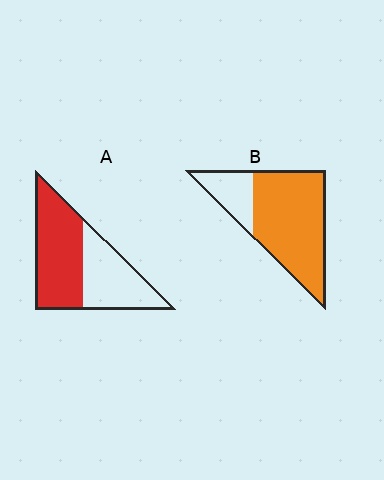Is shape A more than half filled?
Yes.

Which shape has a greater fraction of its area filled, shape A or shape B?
Shape B.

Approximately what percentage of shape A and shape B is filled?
A is approximately 55% and B is approximately 75%.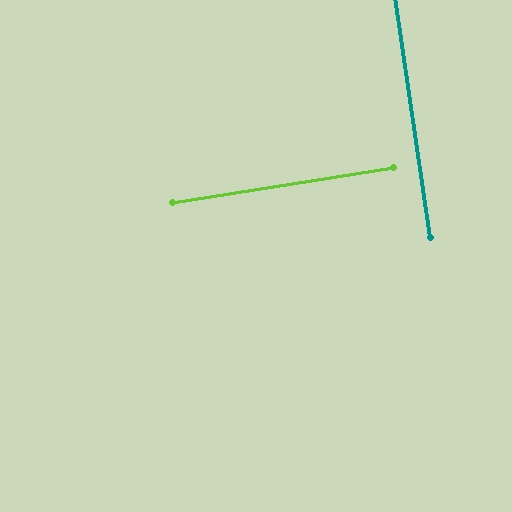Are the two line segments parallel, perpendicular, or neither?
Perpendicular — they meet at approximately 89°.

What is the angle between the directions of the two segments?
Approximately 89 degrees.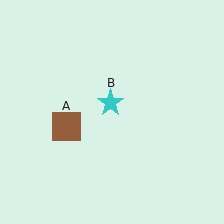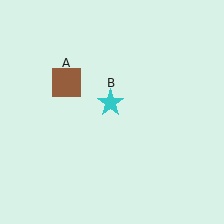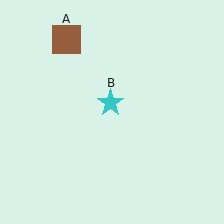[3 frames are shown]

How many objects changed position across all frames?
1 object changed position: brown square (object A).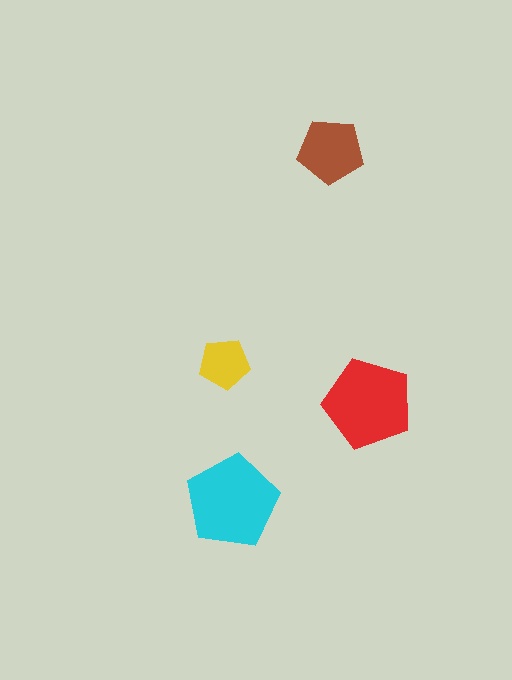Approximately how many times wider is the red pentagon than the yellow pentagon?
About 2 times wider.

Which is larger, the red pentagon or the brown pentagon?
The red one.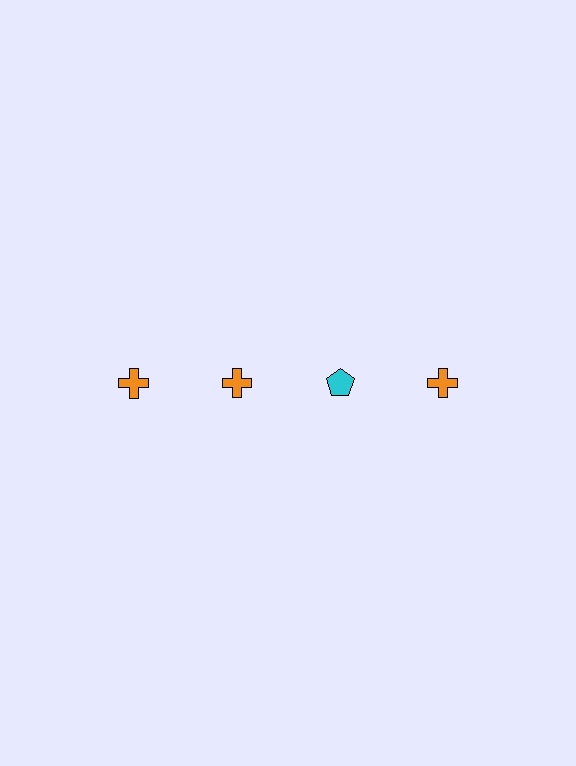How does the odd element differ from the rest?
It differs in both color (cyan instead of orange) and shape (pentagon instead of cross).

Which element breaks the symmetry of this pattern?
The cyan pentagon in the top row, center column breaks the symmetry. All other shapes are orange crosses.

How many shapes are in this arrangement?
There are 4 shapes arranged in a grid pattern.